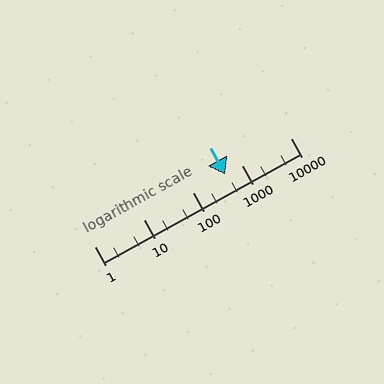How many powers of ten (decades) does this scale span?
The scale spans 4 decades, from 1 to 10000.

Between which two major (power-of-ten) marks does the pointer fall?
The pointer is between 100 and 1000.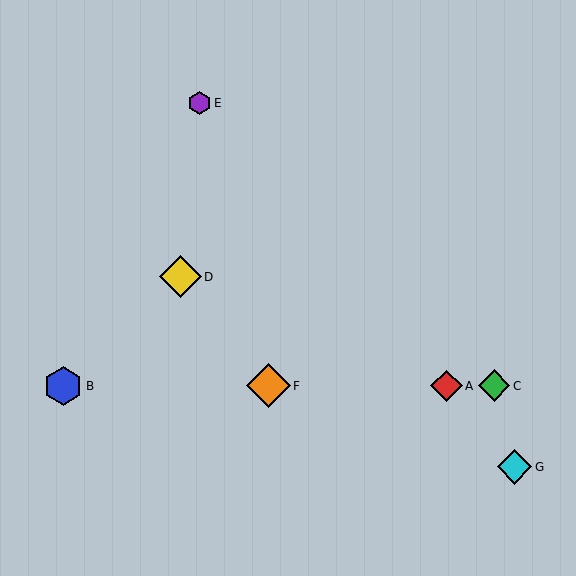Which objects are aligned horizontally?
Objects A, B, C, F are aligned horizontally.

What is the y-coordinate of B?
Object B is at y≈386.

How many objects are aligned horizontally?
4 objects (A, B, C, F) are aligned horizontally.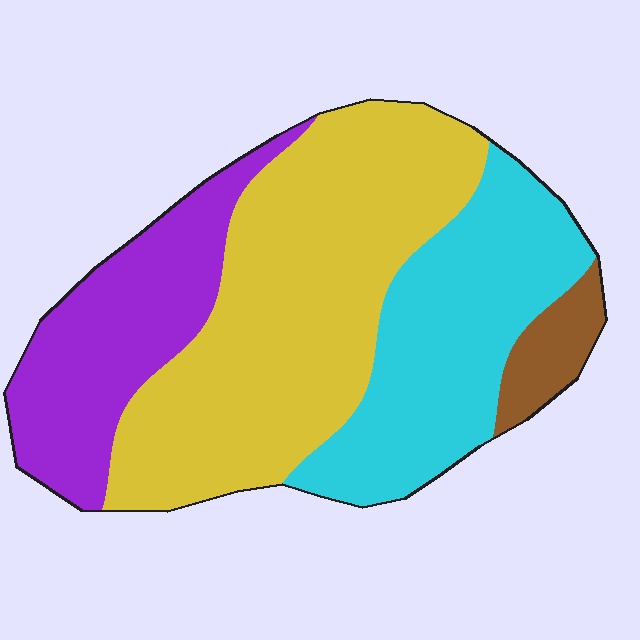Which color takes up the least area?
Brown, at roughly 5%.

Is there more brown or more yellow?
Yellow.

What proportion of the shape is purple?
Purple takes up about one fifth (1/5) of the shape.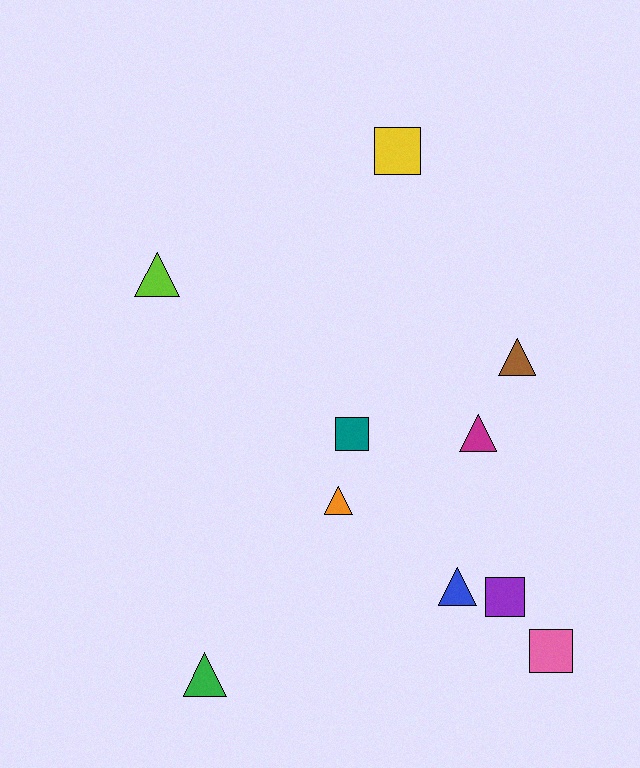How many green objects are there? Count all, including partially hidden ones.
There is 1 green object.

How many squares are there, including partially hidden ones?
There are 4 squares.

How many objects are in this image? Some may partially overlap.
There are 10 objects.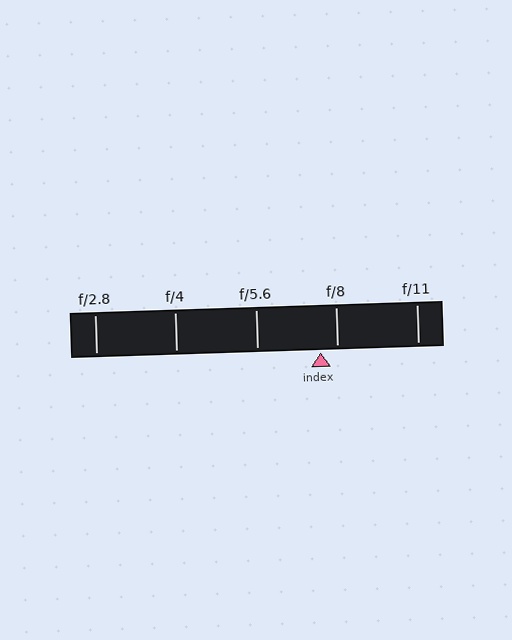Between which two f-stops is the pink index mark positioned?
The index mark is between f/5.6 and f/8.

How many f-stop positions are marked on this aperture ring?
There are 5 f-stop positions marked.